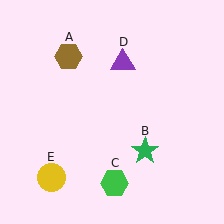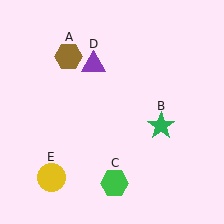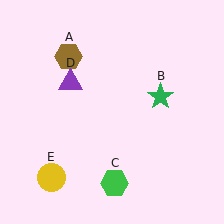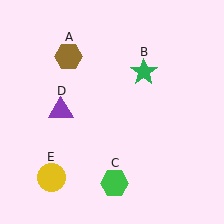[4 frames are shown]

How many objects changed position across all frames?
2 objects changed position: green star (object B), purple triangle (object D).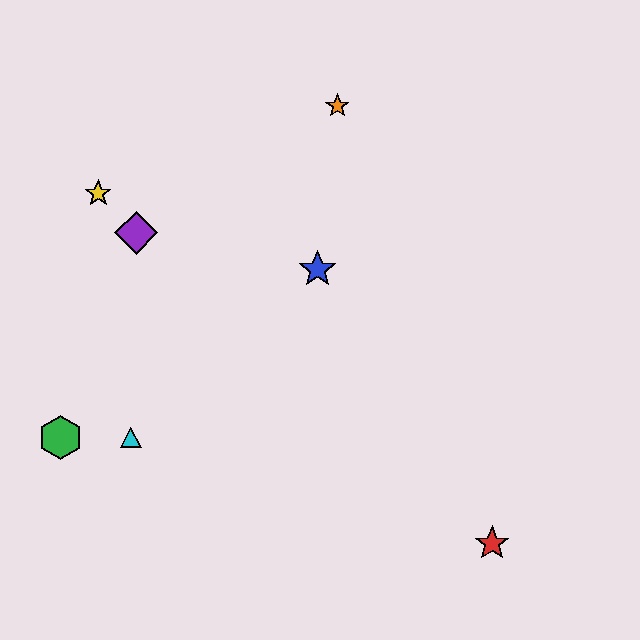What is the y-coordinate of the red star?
The red star is at y≈544.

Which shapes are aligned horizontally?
The green hexagon, the cyan triangle are aligned horizontally.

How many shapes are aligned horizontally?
2 shapes (the green hexagon, the cyan triangle) are aligned horizontally.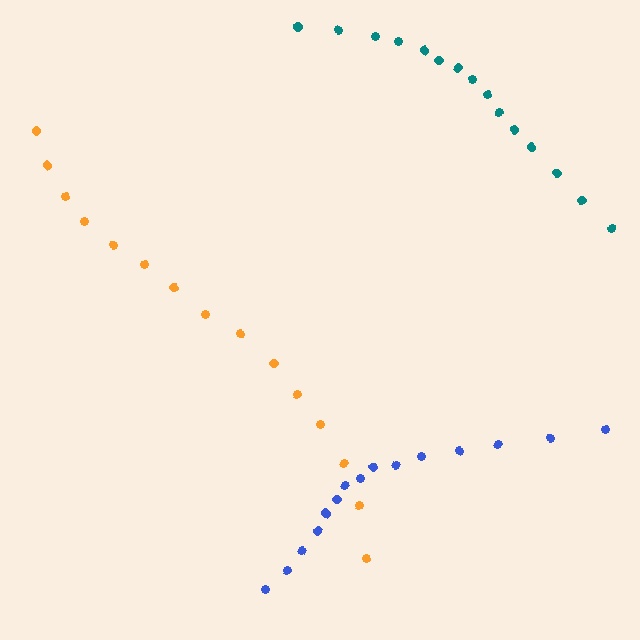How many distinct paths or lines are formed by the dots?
There are 3 distinct paths.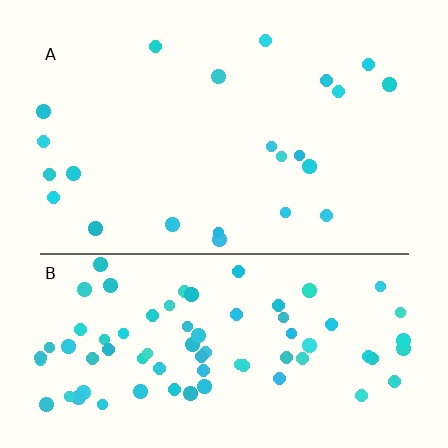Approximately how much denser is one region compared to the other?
Approximately 3.5× — region B over region A.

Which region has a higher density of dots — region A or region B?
B (the bottom).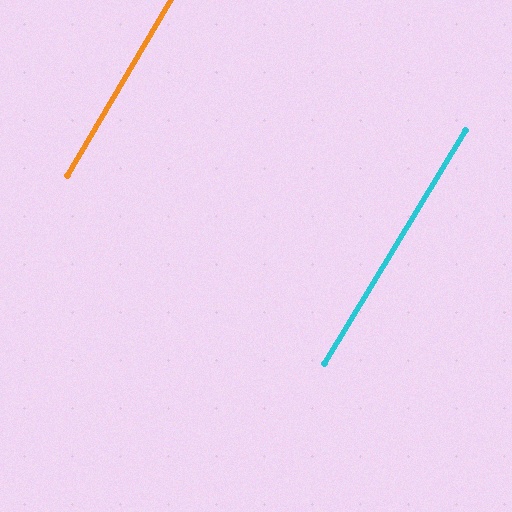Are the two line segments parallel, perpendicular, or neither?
Parallel — their directions differ by only 0.7°.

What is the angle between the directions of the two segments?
Approximately 1 degree.